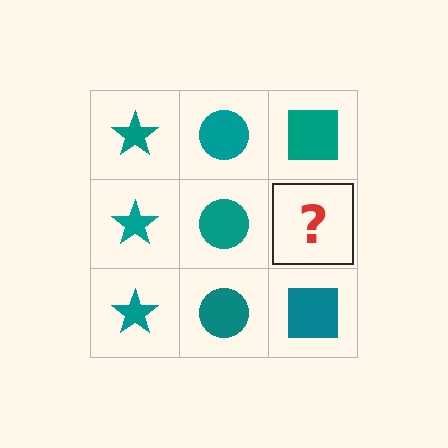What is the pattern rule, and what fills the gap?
The rule is that each column has a consistent shape. The gap should be filled with a teal square.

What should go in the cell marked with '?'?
The missing cell should contain a teal square.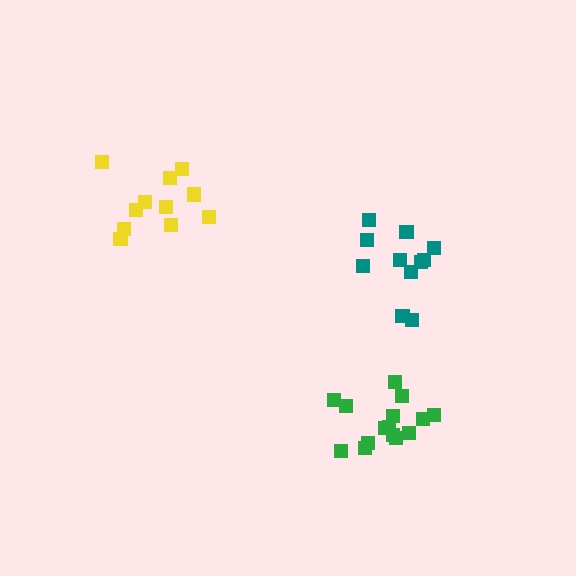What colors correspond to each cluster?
The clusters are colored: green, yellow, teal.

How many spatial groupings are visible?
There are 3 spatial groupings.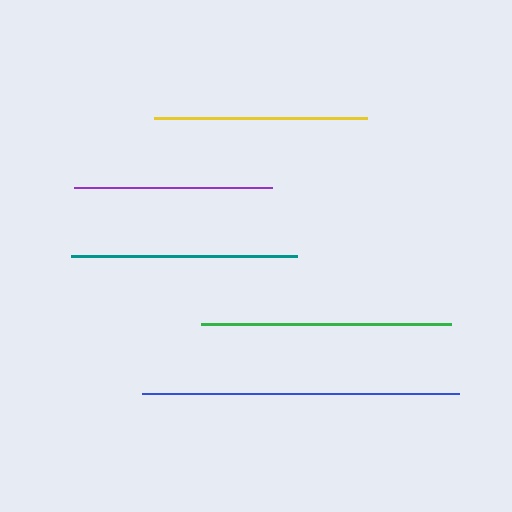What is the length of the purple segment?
The purple segment is approximately 198 pixels long.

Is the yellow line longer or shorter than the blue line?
The blue line is longer than the yellow line.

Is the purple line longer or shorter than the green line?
The green line is longer than the purple line.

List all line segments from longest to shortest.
From longest to shortest: blue, green, teal, yellow, purple.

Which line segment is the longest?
The blue line is the longest at approximately 317 pixels.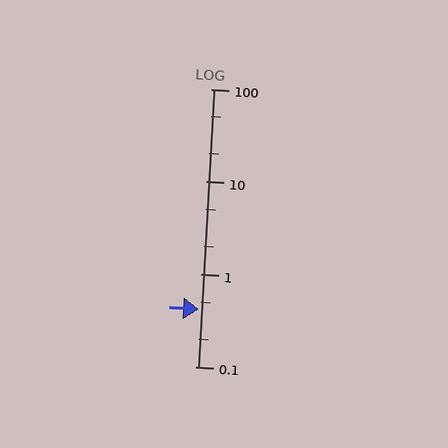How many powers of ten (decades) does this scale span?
The scale spans 3 decades, from 0.1 to 100.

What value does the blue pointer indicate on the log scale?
The pointer indicates approximately 0.42.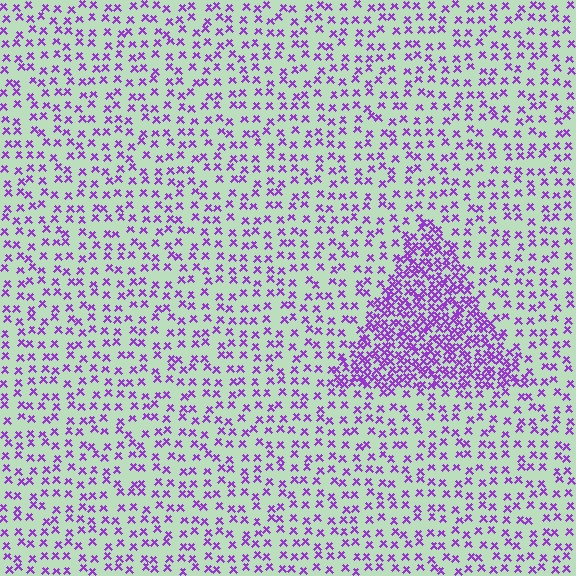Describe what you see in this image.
The image contains small purple elements arranged at two different densities. A triangle-shaped region is visible where the elements are more densely packed than the surrounding area.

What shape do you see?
I see a triangle.